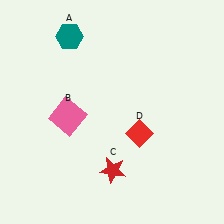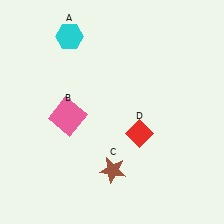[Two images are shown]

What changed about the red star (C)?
In Image 1, C is red. In Image 2, it changed to brown.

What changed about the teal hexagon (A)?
In Image 1, A is teal. In Image 2, it changed to cyan.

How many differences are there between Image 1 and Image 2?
There are 2 differences between the two images.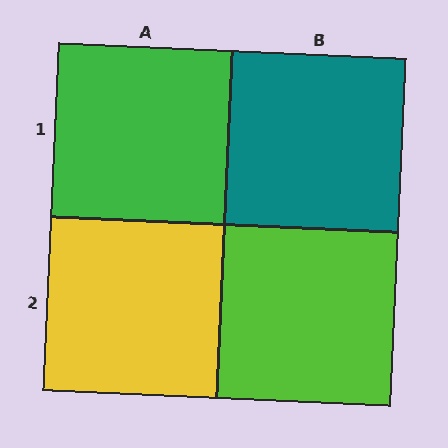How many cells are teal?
1 cell is teal.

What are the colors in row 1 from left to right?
Green, teal.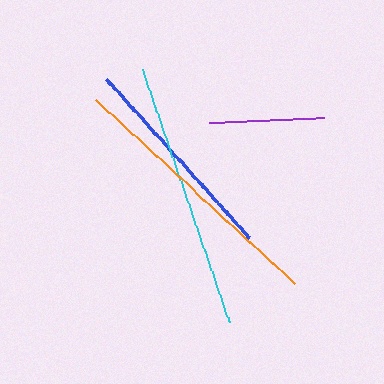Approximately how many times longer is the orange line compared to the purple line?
The orange line is approximately 2.4 times the length of the purple line.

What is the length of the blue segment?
The blue segment is approximately 214 pixels long.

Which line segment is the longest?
The orange line is the longest at approximately 271 pixels.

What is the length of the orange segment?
The orange segment is approximately 271 pixels long.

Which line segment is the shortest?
The purple line is the shortest at approximately 115 pixels.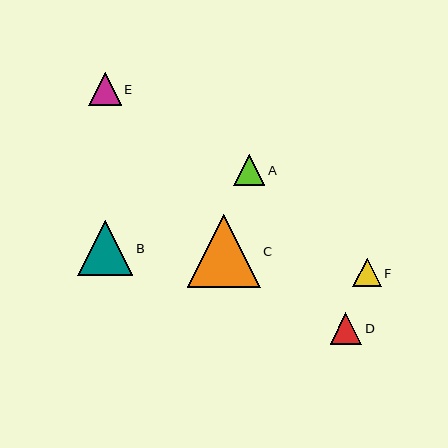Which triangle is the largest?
Triangle C is the largest with a size of approximately 73 pixels.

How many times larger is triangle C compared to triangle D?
Triangle C is approximately 2.3 times the size of triangle D.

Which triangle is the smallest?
Triangle F is the smallest with a size of approximately 28 pixels.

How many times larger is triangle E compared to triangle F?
Triangle E is approximately 1.1 times the size of triangle F.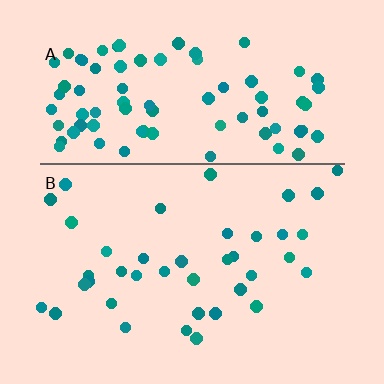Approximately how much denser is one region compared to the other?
Approximately 2.2× — region A over region B.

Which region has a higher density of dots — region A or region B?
A (the top).